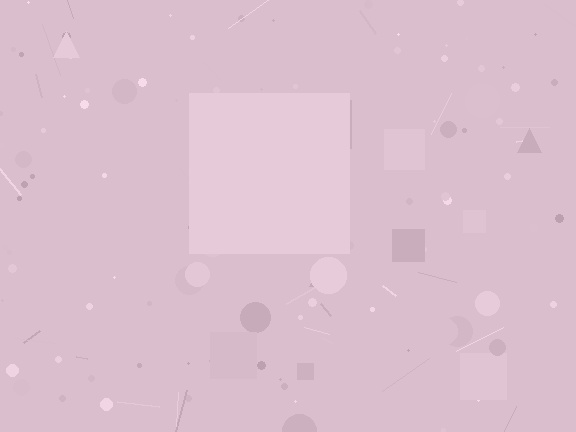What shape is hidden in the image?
A square is hidden in the image.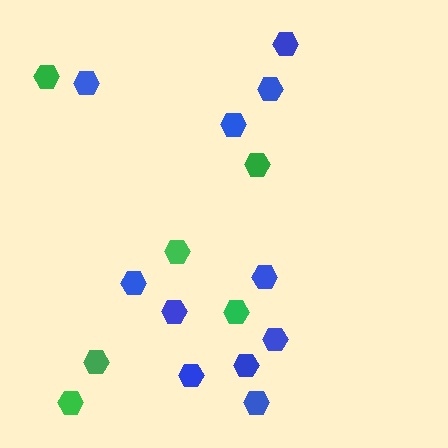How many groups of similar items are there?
There are 2 groups: one group of blue hexagons (11) and one group of green hexagons (6).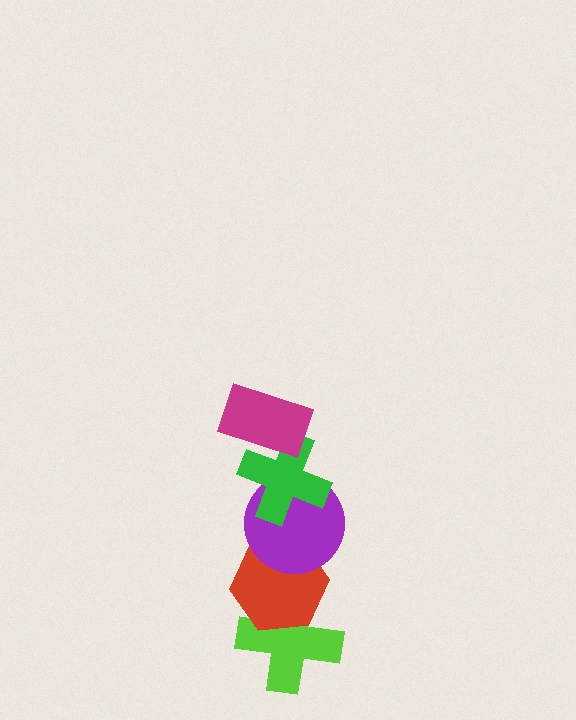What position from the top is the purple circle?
The purple circle is 3rd from the top.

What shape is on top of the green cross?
The magenta rectangle is on top of the green cross.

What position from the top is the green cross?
The green cross is 2nd from the top.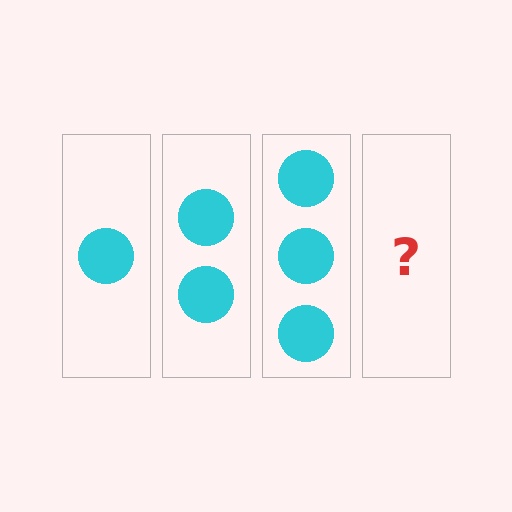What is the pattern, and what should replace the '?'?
The pattern is that each step adds one more circle. The '?' should be 4 circles.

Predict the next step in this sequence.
The next step is 4 circles.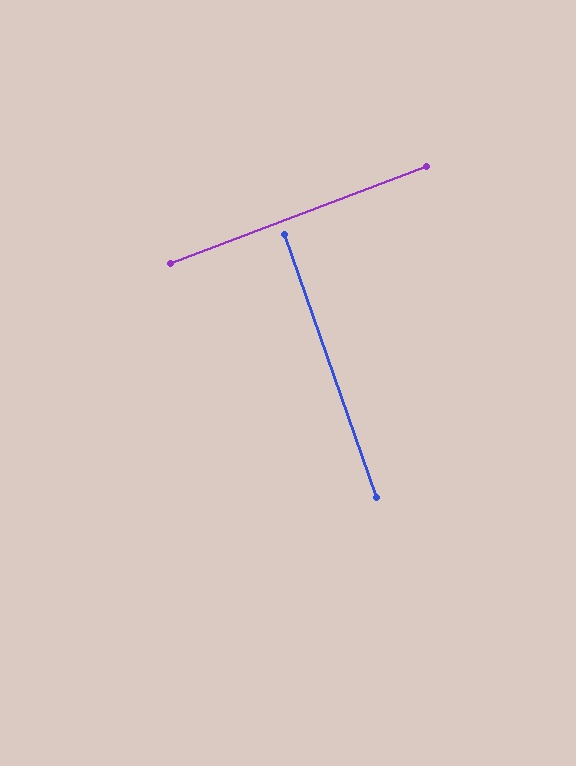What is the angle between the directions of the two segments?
Approximately 89 degrees.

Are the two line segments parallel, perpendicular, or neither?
Perpendicular — they meet at approximately 89°.